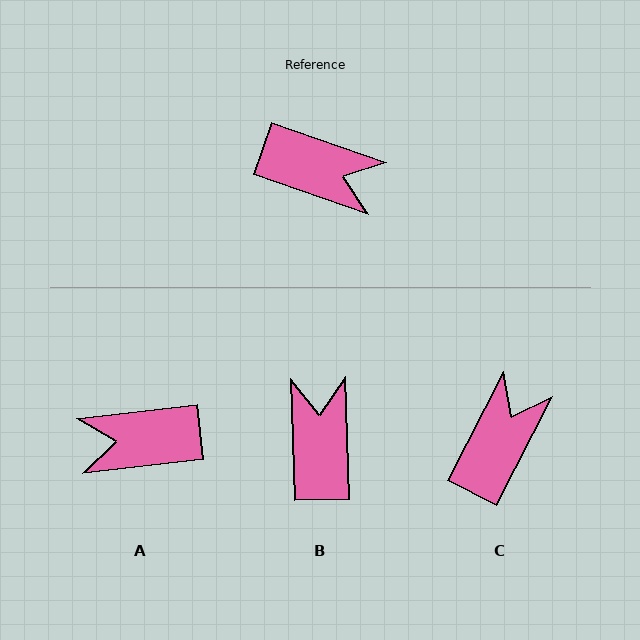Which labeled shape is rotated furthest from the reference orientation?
A, about 154 degrees away.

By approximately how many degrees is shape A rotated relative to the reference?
Approximately 154 degrees clockwise.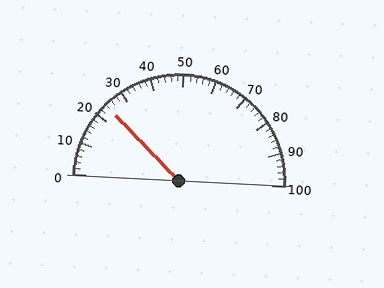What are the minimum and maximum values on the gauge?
The gauge ranges from 0 to 100.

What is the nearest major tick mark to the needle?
The nearest major tick mark is 20.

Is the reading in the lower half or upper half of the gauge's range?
The reading is in the lower half of the range (0 to 100).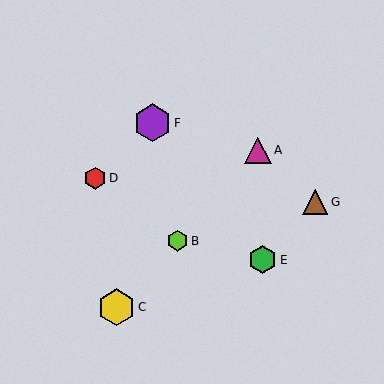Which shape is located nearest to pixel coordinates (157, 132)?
The purple hexagon (labeled F) at (153, 123) is nearest to that location.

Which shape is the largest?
The purple hexagon (labeled F) is the largest.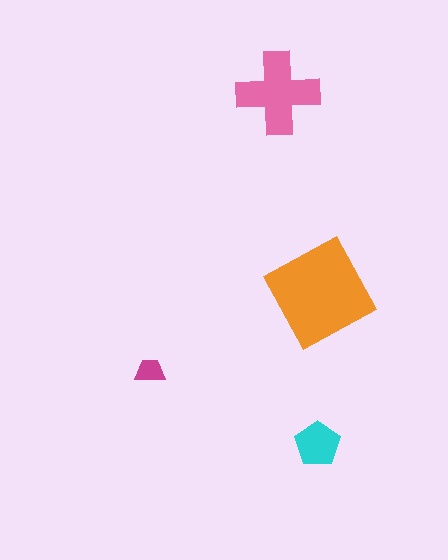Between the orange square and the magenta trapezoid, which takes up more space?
The orange square.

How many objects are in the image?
There are 4 objects in the image.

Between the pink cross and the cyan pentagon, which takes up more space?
The pink cross.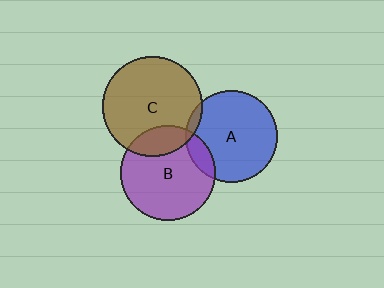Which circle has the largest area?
Circle C (brown).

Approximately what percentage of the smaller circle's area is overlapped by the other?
Approximately 10%.